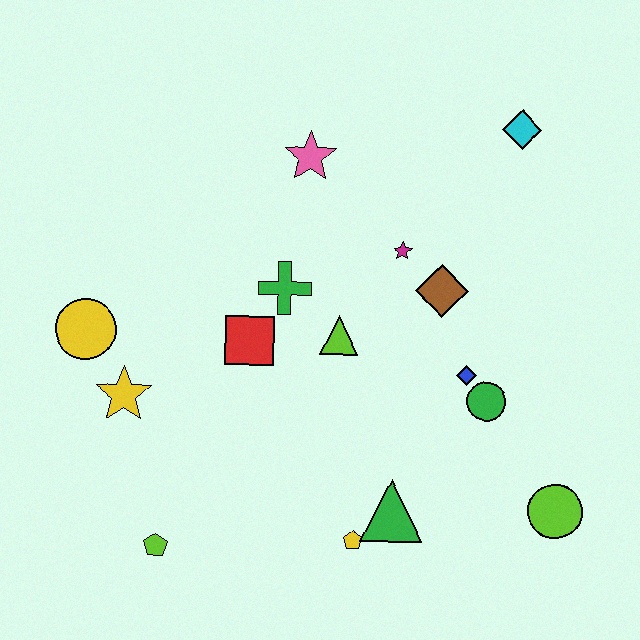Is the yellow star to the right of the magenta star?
No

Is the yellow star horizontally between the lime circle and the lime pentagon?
No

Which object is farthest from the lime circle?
The yellow circle is farthest from the lime circle.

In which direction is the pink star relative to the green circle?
The pink star is above the green circle.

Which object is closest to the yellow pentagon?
The green triangle is closest to the yellow pentagon.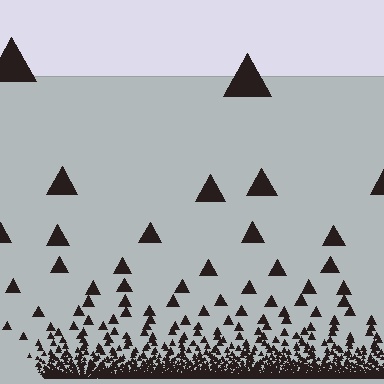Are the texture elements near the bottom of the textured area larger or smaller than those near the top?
Smaller. The gradient is inverted — elements near the bottom are smaller and denser.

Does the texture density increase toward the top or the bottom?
Density increases toward the bottom.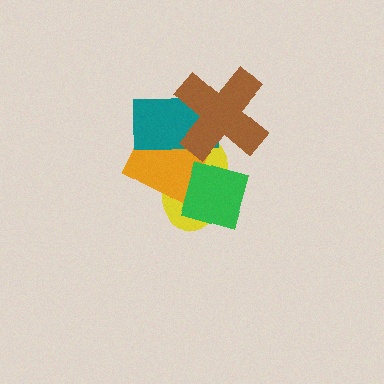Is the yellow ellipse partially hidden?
Yes, it is partially covered by another shape.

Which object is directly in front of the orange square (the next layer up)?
The teal rectangle is directly in front of the orange square.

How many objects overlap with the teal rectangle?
3 objects overlap with the teal rectangle.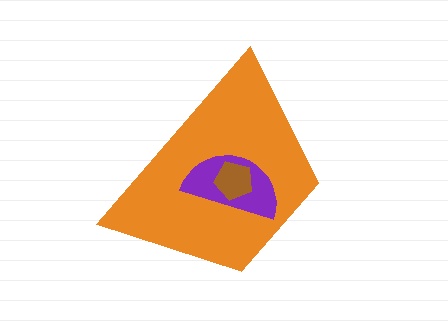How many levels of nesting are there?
3.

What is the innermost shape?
The brown pentagon.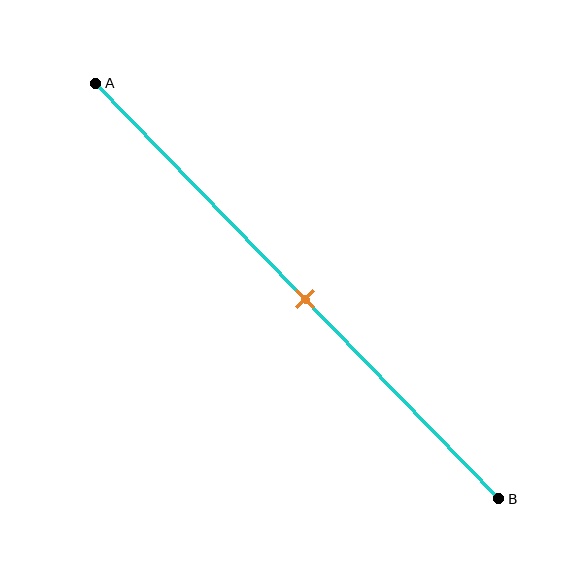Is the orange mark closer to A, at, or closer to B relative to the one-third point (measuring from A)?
The orange mark is closer to point B than the one-third point of segment AB.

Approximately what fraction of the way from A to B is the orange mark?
The orange mark is approximately 50% of the way from A to B.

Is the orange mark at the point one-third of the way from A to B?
No, the mark is at about 50% from A, not at the 33% one-third point.